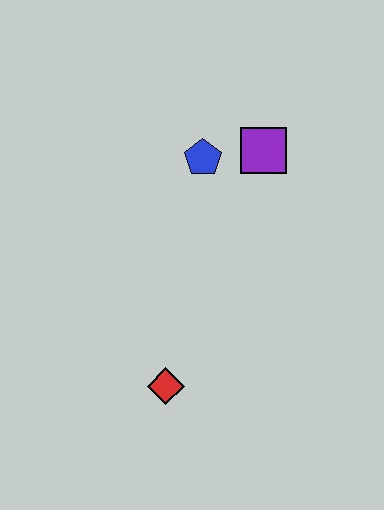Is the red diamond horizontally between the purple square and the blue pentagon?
No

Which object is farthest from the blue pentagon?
The red diamond is farthest from the blue pentagon.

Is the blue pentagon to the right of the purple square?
No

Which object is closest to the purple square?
The blue pentagon is closest to the purple square.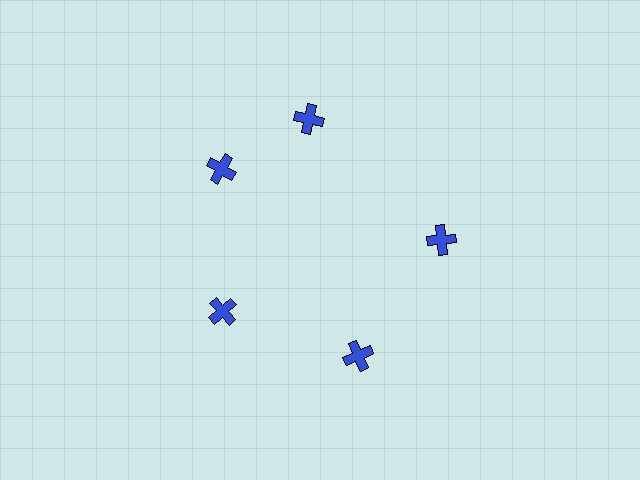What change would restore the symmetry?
The symmetry would be restored by rotating it back into even spacing with its neighbors so that all 5 crosses sit at equal angles and equal distance from the center.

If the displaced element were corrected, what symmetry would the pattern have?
It would have 5-fold rotational symmetry — the pattern would map onto itself every 72 degrees.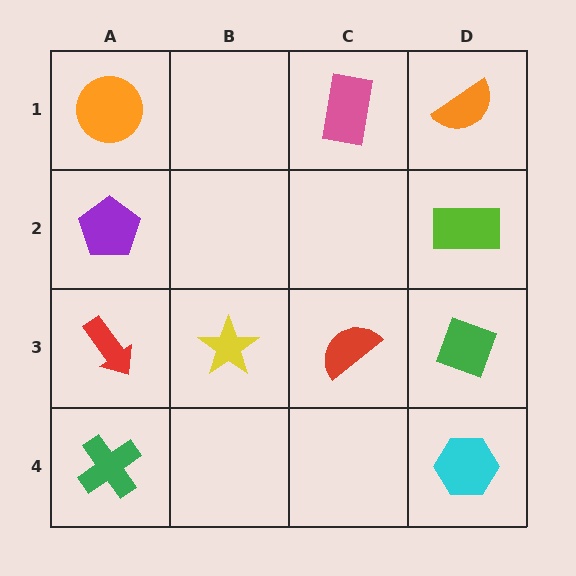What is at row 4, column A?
A green cross.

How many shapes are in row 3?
4 shapes.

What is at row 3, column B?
A yellow star.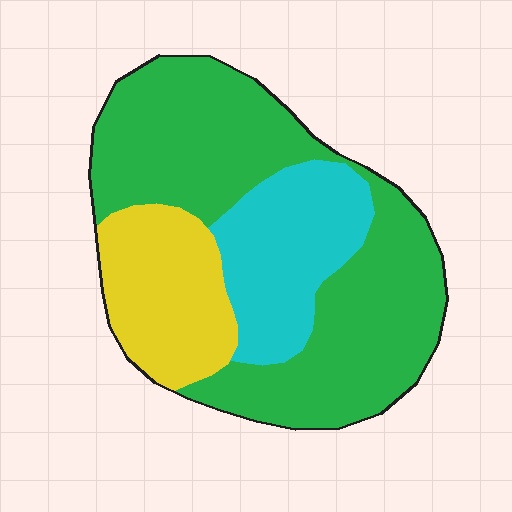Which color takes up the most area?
Green, at roughly 60%.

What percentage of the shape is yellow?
Yellow takes up about one fifth (1/5) of the shape.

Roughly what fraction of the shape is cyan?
Cyan covers 22% of the shape.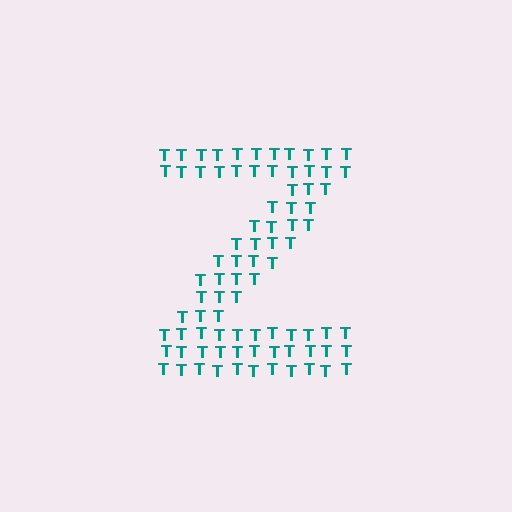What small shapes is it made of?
It is made of small letter T's.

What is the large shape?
The large shape is the letter Z.